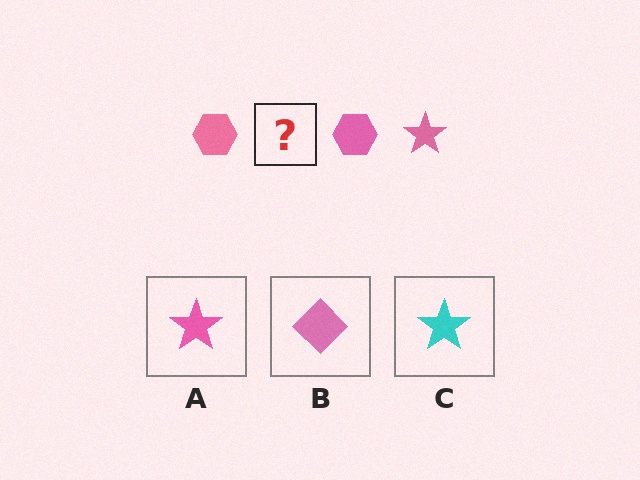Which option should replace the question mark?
Option A.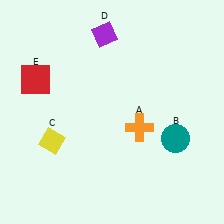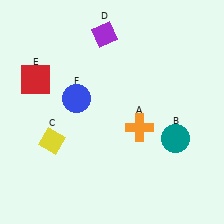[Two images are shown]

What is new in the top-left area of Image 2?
A blue circle (F) was added in the top-left area of Image 2.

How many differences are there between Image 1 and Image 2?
There is 1 difference between the two images.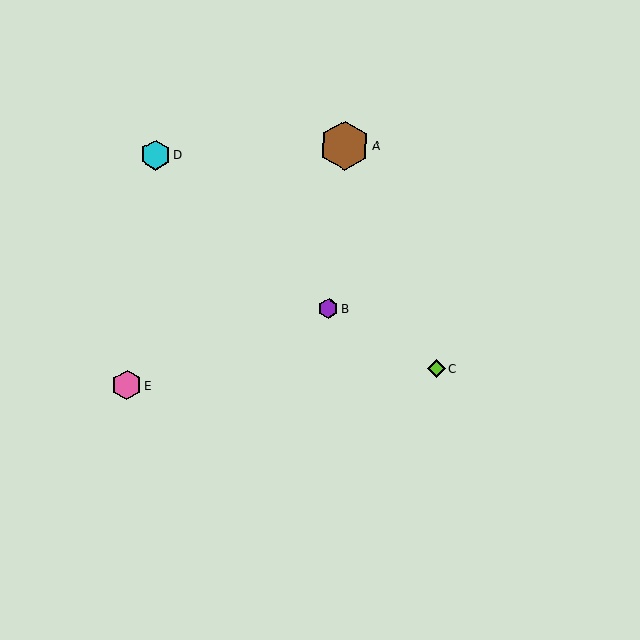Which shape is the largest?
The brown hexagon (labeled A) is the largest.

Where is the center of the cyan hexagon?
The center of the cyan hexagon is at (156, 155).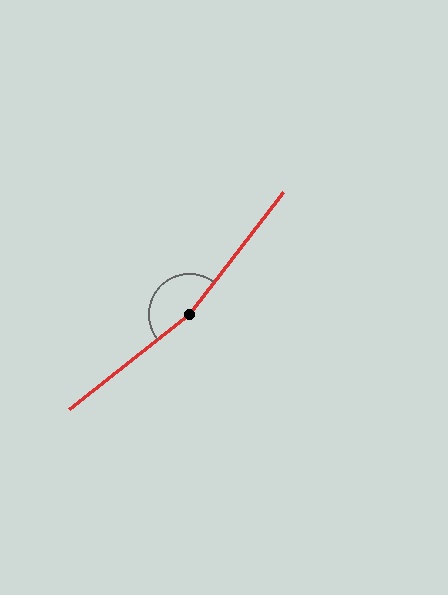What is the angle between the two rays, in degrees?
Approximately 166 degrees.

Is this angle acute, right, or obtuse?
It is obtuse.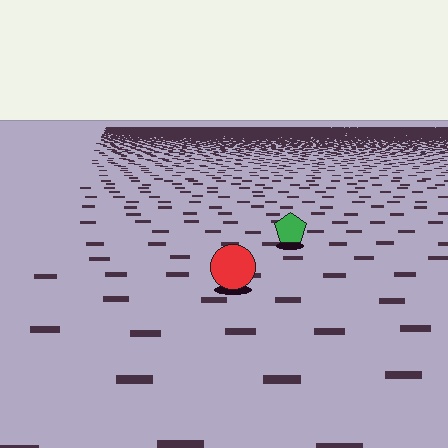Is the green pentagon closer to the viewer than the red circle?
No. The red circle is closer — you can tell from the texture gradient: the ground texture is coarser near it.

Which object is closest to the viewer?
The red circle is closest. The texture marks near it are larger and more spread out.